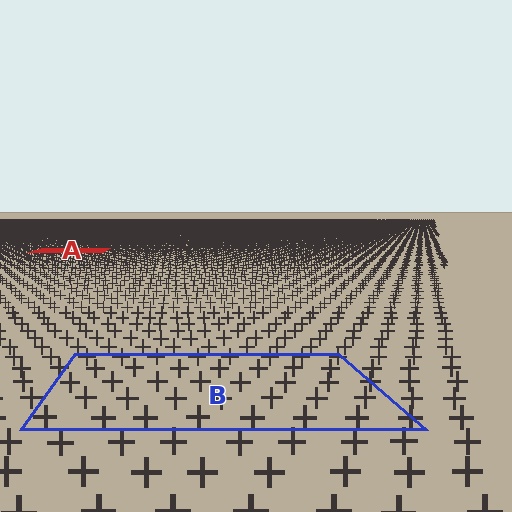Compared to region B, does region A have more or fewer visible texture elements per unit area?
Region A has more texture elements per unit area — they are packed more densely because it is farther away.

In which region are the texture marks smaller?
The texture marks are smaller in region A, because it is farther away.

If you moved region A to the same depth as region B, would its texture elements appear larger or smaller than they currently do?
They would appear larger. At a closer depth, the same texture elements are projected at a bigger on-screen size.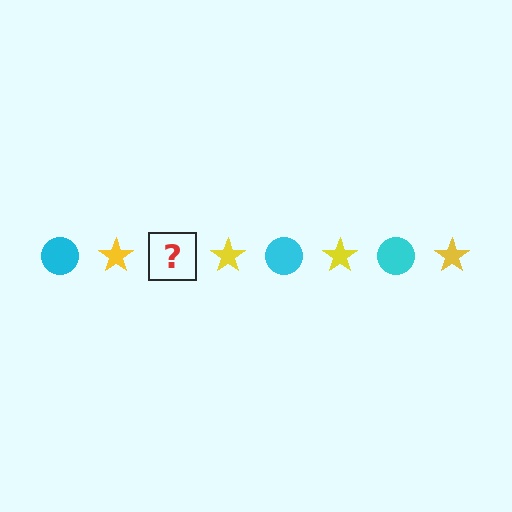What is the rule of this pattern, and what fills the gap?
The rule is that the pattern alternates between cyan circle and yellow star. The gap should be filled with a cyan circle.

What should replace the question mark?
The question mark should be replaced with a cyan circle.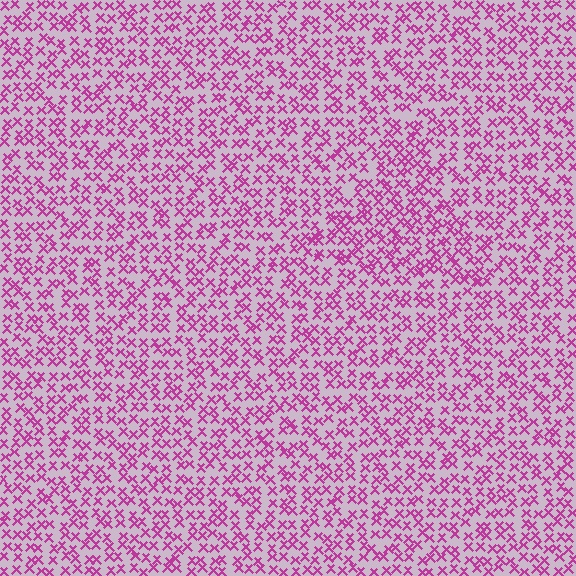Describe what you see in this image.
The image contains small magenta elements arranged at two different densities. A triangle-shaped region is visible where the elements are more densely packed than the surrounding area.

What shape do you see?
I see a triangle.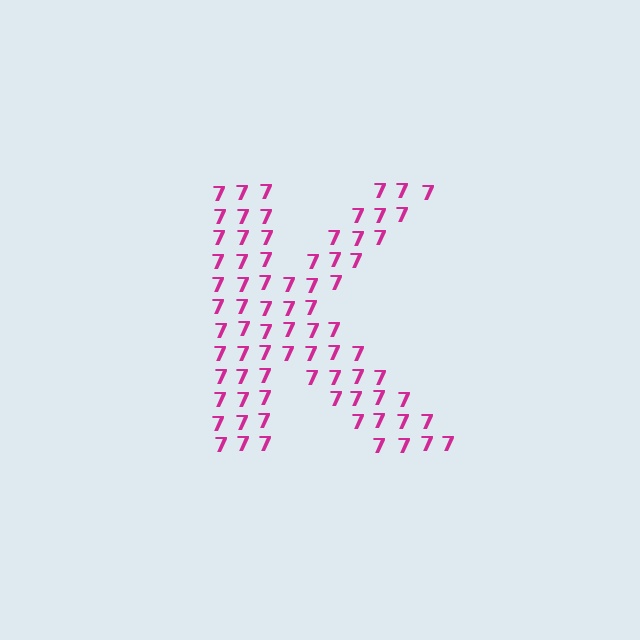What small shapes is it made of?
It is made of small digit 7's.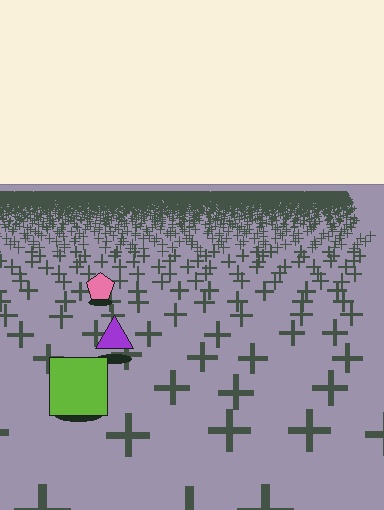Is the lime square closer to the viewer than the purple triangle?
Yes. The lime square is closer — you can tell from the texture gradient: the ground texture is coarser near it.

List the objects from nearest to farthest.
From nearest to farthest: the lime square, the purple triangle, the pink pentagon.